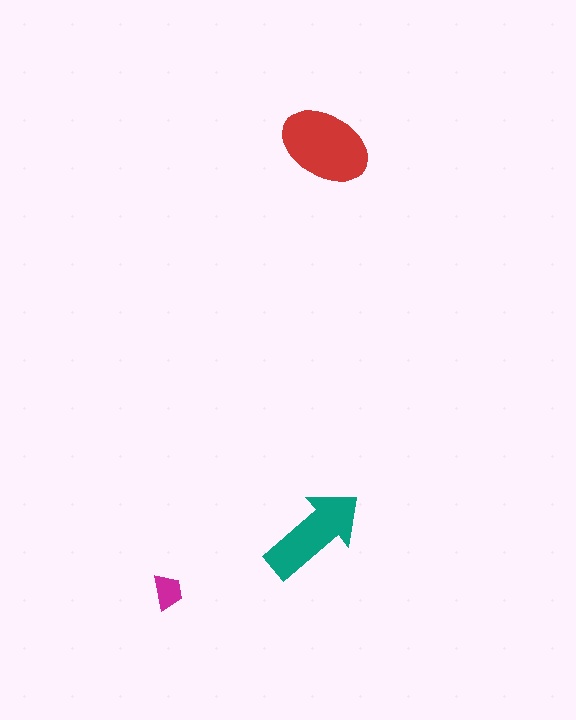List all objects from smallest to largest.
The magenta trapezoid, the teal arrow, the red ellipse.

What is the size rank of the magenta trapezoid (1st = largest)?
3rd.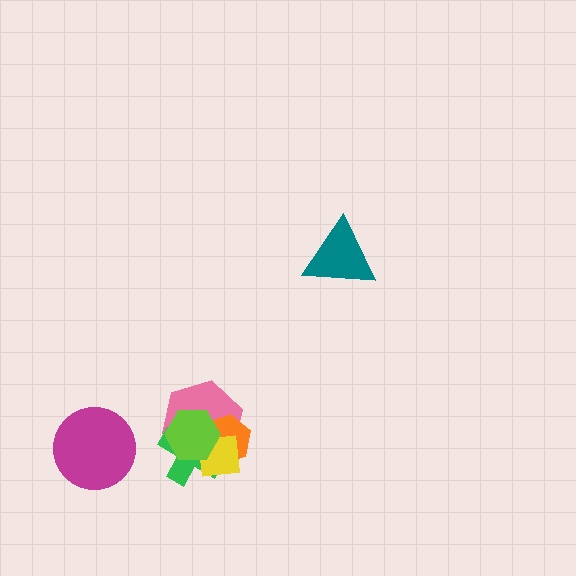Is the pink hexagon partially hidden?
Yes, it is partially covered by another shape.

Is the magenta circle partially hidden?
No, no other shape covers it.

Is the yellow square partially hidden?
Yes, it is partially covered by another shape.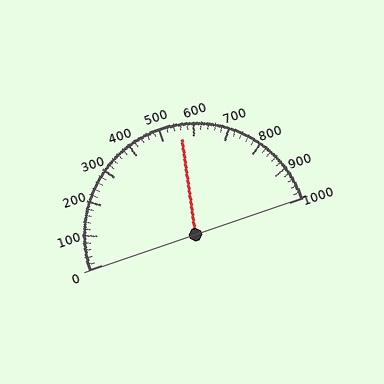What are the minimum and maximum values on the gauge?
The gauge ranges from 0 to 1000.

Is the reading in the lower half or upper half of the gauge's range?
The reading is in the upper half of the range (0 to 1000).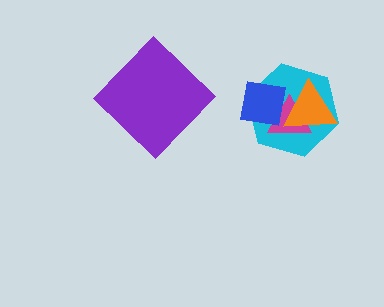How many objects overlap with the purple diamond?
0 objects overlap with the purple diamond.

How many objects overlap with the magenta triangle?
3 objects overlap with the magenta triangle.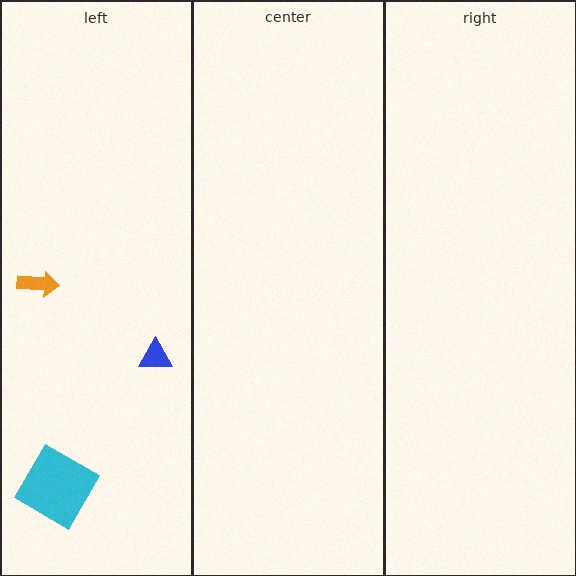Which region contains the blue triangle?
The left region.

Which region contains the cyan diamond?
The left region.